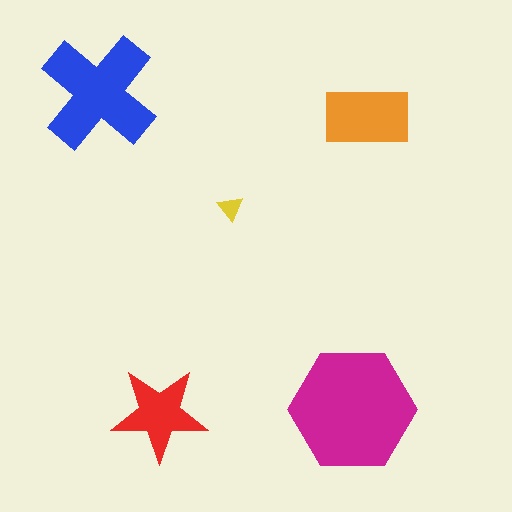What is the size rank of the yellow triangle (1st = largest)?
5th.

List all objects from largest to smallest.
The magenta hexagon, the blue cross, the orange rectangle, the red star, the yellow triangle.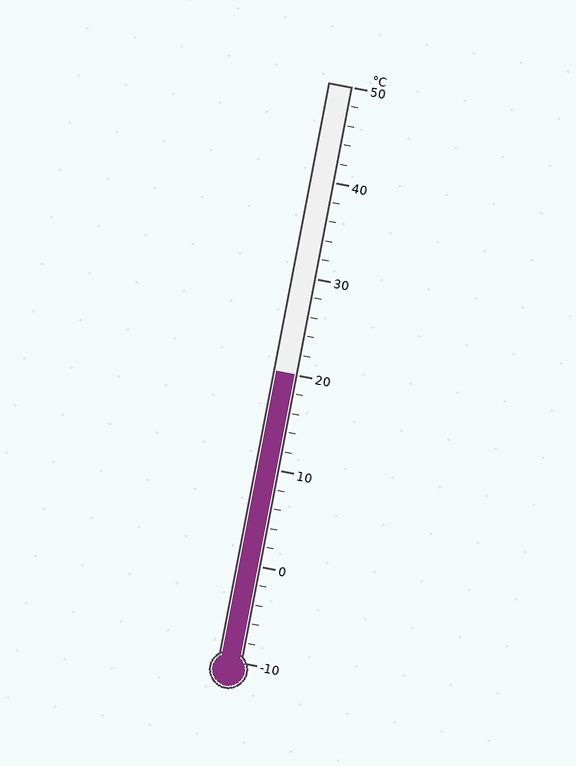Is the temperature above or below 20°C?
The temperature is at 20°C.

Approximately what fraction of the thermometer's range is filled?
The thermometer is filled to approximately 50% of its range.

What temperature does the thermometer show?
The thermometer shows approximately 20°C.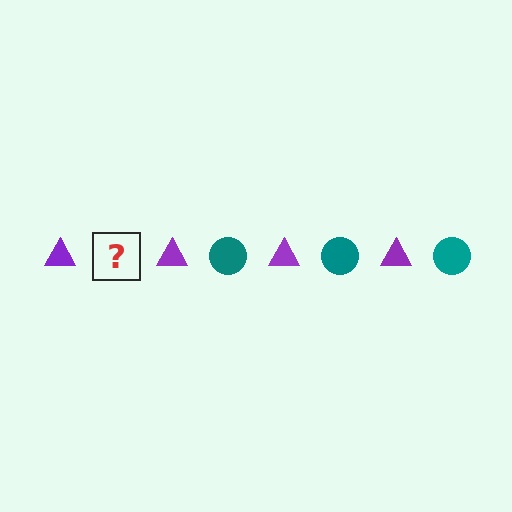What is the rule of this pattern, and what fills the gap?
The rule is that the pattern alternates between purple triangle and teal circle. The gap should be filled with a teal circle.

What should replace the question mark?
The question mark should be replaced with a teal circle.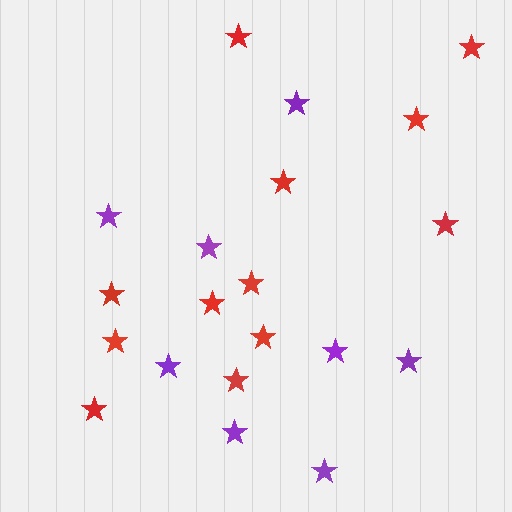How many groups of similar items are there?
There are 2 groups: one group of red stars (12) and one group of purple stars (8).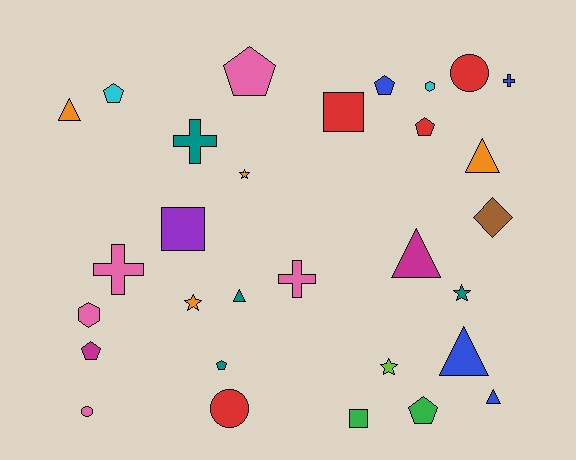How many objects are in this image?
There are 30 objects.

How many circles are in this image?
There are 3 circles.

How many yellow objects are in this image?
There are no yellow objects.